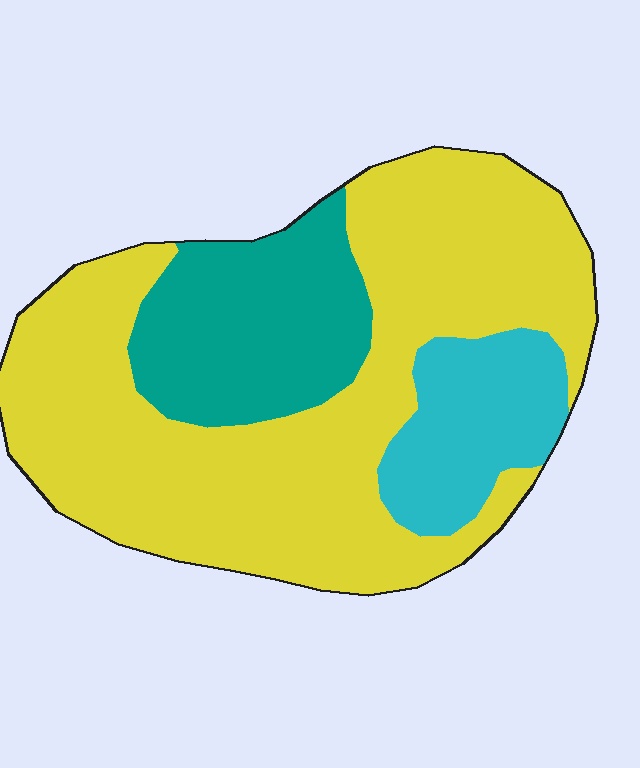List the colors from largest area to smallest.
From largest to smallest: yellow, teal, cyan.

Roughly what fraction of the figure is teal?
Teal takes up about one fifth (1/5) of the figure.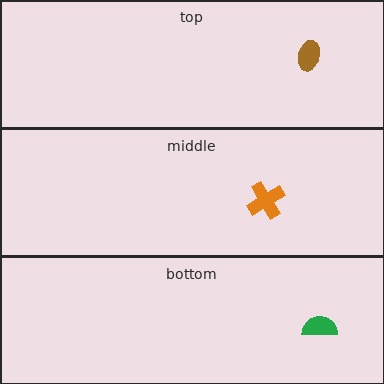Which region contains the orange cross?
The middle region.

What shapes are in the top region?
The brown ellipse.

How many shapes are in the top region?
1.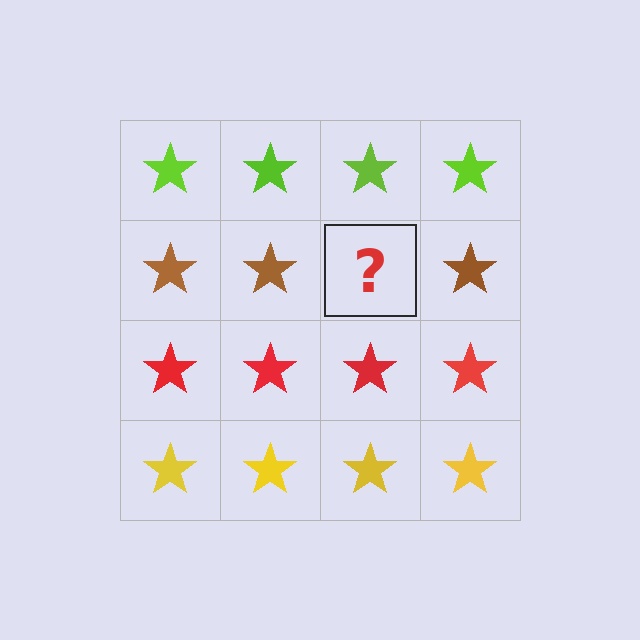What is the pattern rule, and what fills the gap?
The rule is that each row has a consistent color. The gap should be filled with a brown star.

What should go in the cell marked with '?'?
The missing cell should contain a brown star.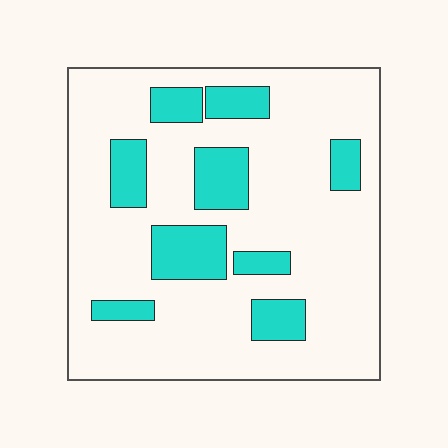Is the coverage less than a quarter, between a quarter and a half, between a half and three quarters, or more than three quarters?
Less than a quarter.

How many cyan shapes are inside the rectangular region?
9.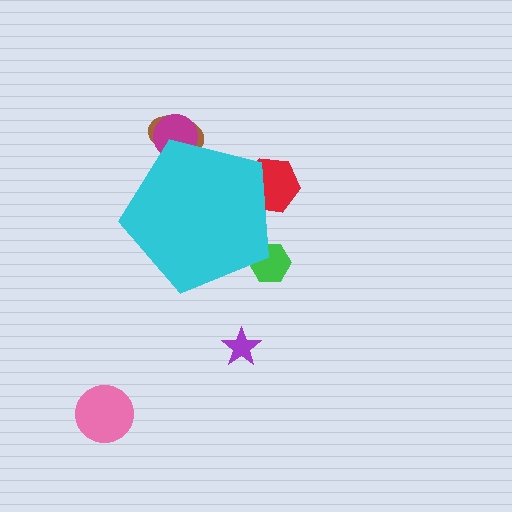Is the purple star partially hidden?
No, the purple star is fully visible.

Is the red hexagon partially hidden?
Yes, the red hexagon is partially hidden behind the cyan pentagon.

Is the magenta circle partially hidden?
Yes, the magenta circle is partially hidden behind the cyan pentagon.